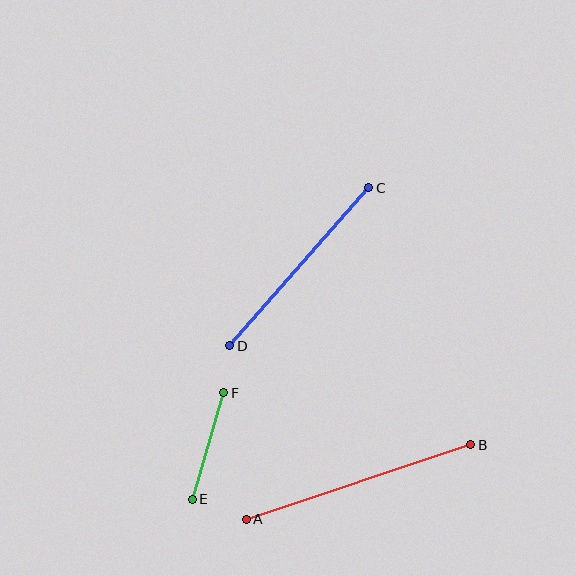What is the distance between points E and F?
The distance is approximately 111 pixels.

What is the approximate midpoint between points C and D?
The midpoint is at approximately (299, 267) pixels.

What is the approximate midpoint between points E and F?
The midpoint is at approximately (208, 446) pixels.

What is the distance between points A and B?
The distance is approximately 237 pixels.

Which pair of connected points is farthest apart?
Points A and B are farthest apart.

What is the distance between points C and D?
The distance is approximately 211 pixels.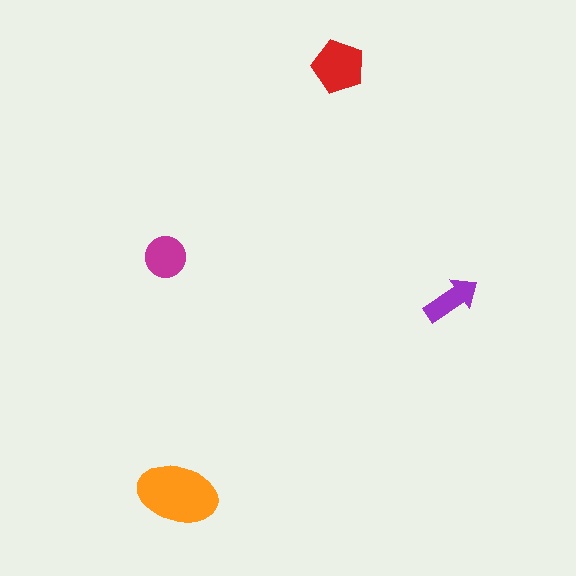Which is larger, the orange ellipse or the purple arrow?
The orange ellipse.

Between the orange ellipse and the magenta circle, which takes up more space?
The orange ellipse.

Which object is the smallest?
The purple arrow.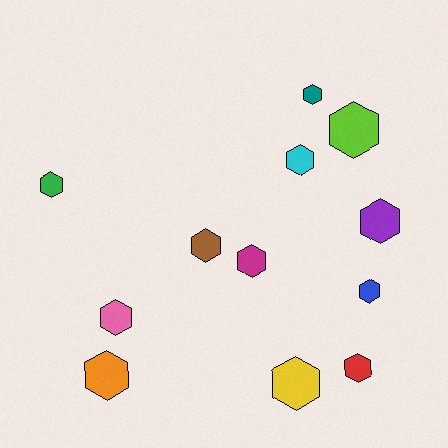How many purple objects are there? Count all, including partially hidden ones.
There is 1 purple object.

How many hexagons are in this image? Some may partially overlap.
There are 12 hexagons.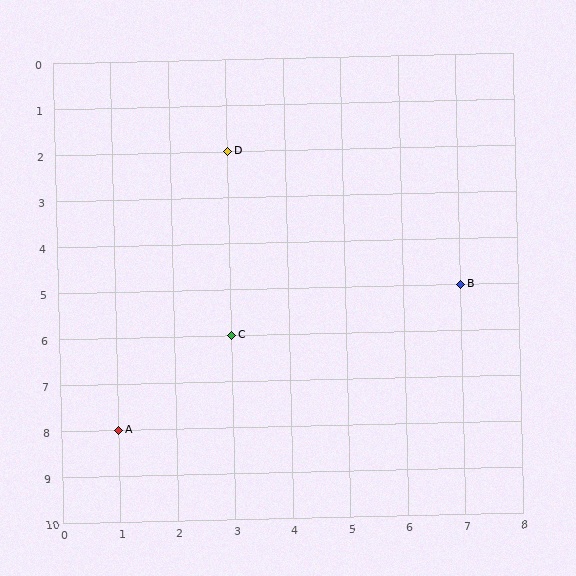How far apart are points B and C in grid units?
Points B and C are 4 columns and 1 row apart (about 4.1 grid units diagonally).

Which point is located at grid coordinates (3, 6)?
Point C is at (3, 6).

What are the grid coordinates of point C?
Point C is at grid coordinates (3, 6).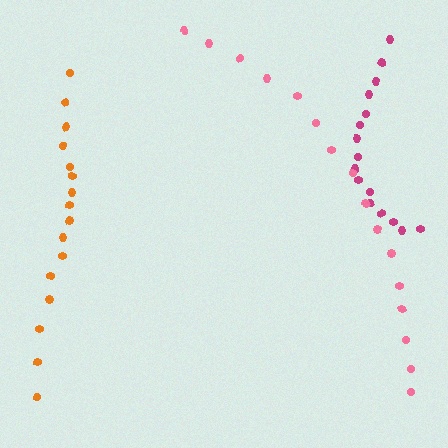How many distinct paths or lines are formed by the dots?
There are 3 distinct paths.